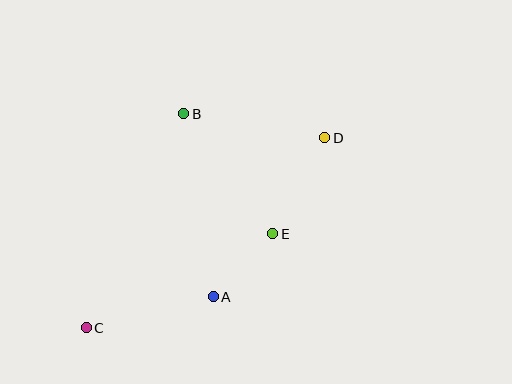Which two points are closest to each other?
Points A and E are closest to each other.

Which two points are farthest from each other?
Points C and D are farthest from each other.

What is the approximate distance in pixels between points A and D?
The distance between A and D is approximately 194 pixels.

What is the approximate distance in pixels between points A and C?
The distance between A and C is approximately 131 pixels.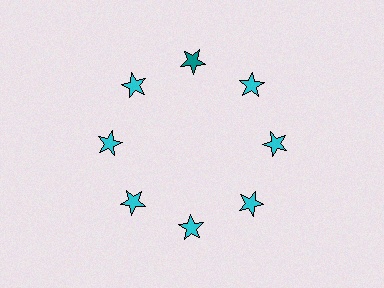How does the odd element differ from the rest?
It has a different color: teal instead of cyan.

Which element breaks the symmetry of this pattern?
The teal star at roughly the 12 o'clock position breaks the symmetry. All other shapes are cyan stars.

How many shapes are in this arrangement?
There are 8 shapes arranged in a ring pattern.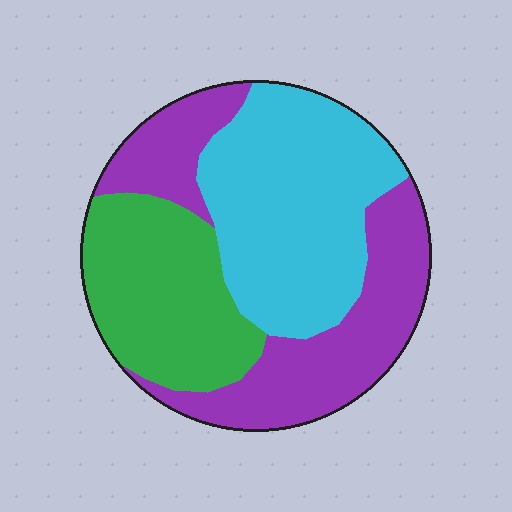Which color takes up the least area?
Green, at roughly 25%.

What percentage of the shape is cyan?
Cyan takes up about three eighths (3/8) of the shape.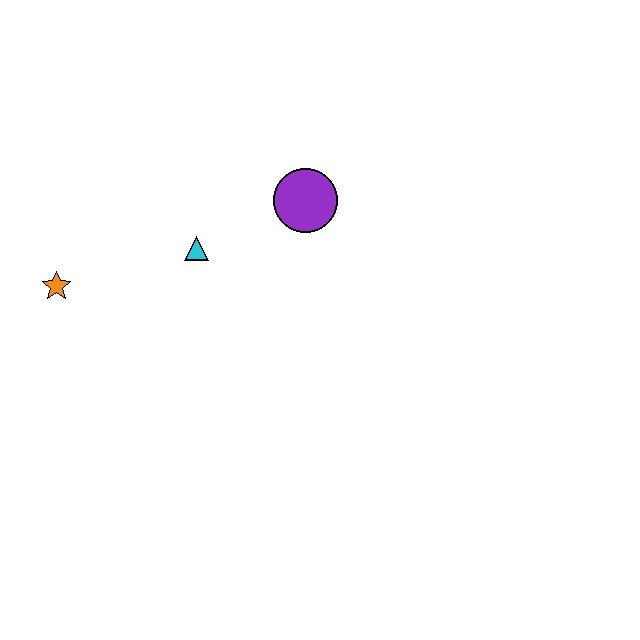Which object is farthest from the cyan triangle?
The orange star is farthest from the cyan triangle.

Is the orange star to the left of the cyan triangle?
Yes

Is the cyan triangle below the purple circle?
Yes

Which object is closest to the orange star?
The cyan triangle is closest to the orange star.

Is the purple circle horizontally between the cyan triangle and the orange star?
No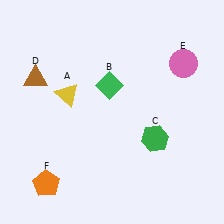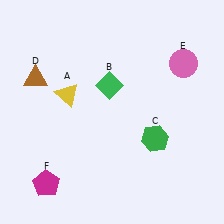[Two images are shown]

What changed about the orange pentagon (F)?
In Image 1, F is orange. In Image 2, it changed to magenta.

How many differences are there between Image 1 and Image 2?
There is 1 difference between the two images.